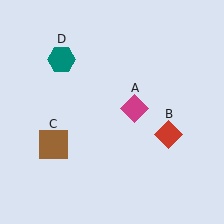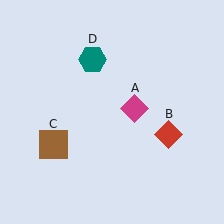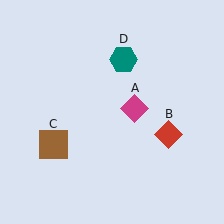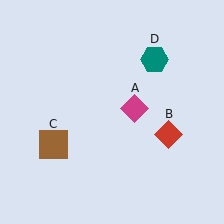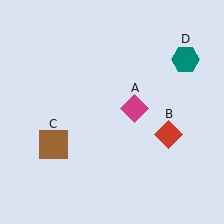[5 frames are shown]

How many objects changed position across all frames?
1 object changed position: teal hexagon (object D).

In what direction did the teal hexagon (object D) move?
The teal hexagon (object D) moved right.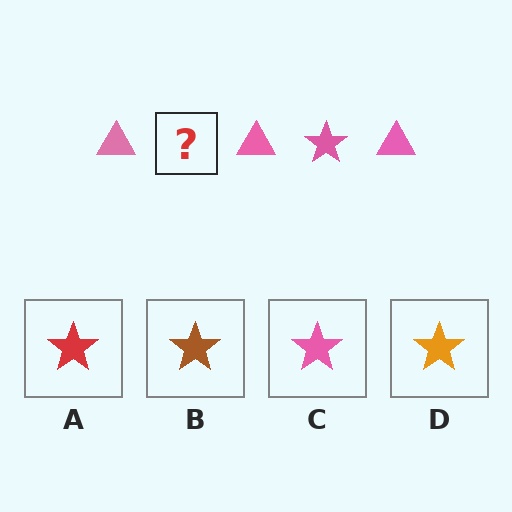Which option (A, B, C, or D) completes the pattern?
C.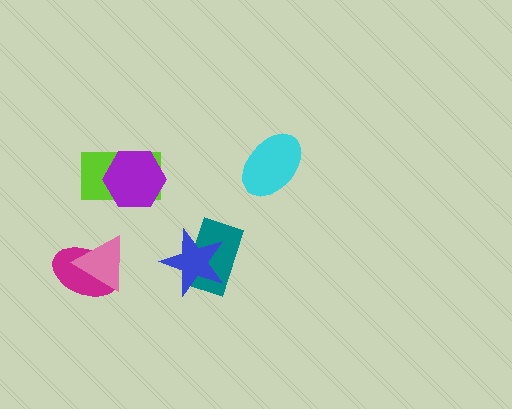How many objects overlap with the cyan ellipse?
0 objects overlap with the cyan ellipse.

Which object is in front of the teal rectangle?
The blue star is in front of the teal rectangle.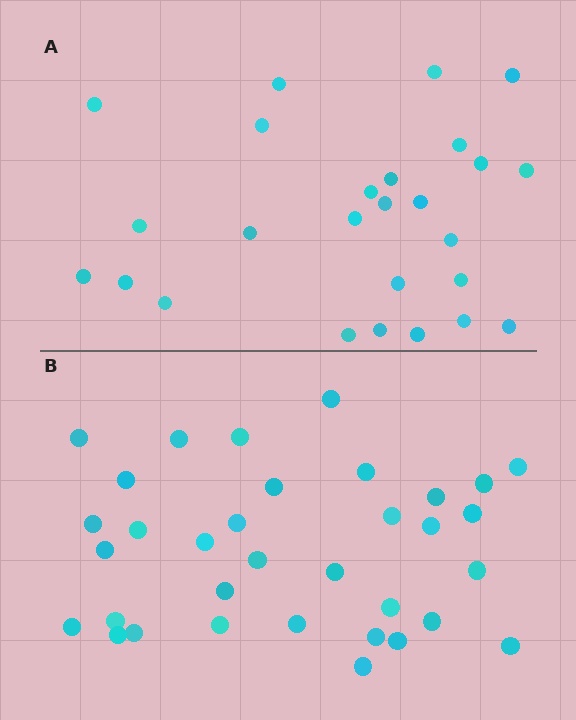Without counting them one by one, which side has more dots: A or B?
Region B (the bottom region) has more dots.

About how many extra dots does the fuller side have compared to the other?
Region B has roughly 8 or so more dots than region A.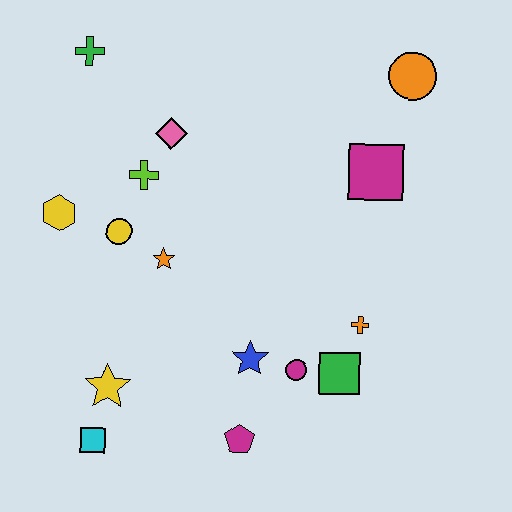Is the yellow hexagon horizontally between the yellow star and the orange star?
No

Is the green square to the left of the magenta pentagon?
No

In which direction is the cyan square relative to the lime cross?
The cyan square is below the lime cross.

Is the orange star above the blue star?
Yes